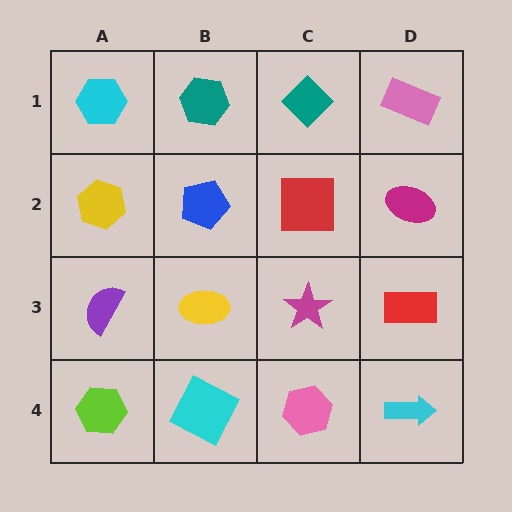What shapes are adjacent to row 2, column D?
A pink rectangle (row 1, column D), a red rectangle (row 3, column D), a red square (row 2, column C).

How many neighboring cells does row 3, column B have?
4.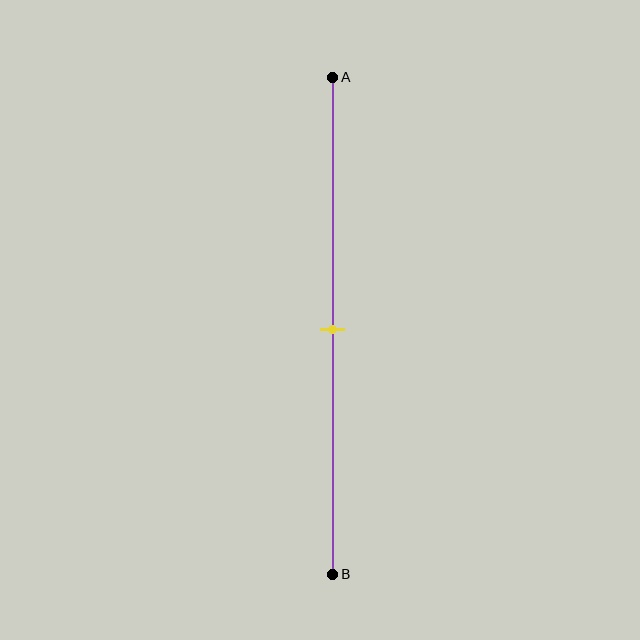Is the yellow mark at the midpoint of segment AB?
Yes, the mark is approximately at the midpoint.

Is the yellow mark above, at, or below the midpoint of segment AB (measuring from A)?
The yellow mark is approximately at the midpoint of segment AB.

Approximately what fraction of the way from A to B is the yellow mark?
The yellow mark is approximately 50% of the way from A to B.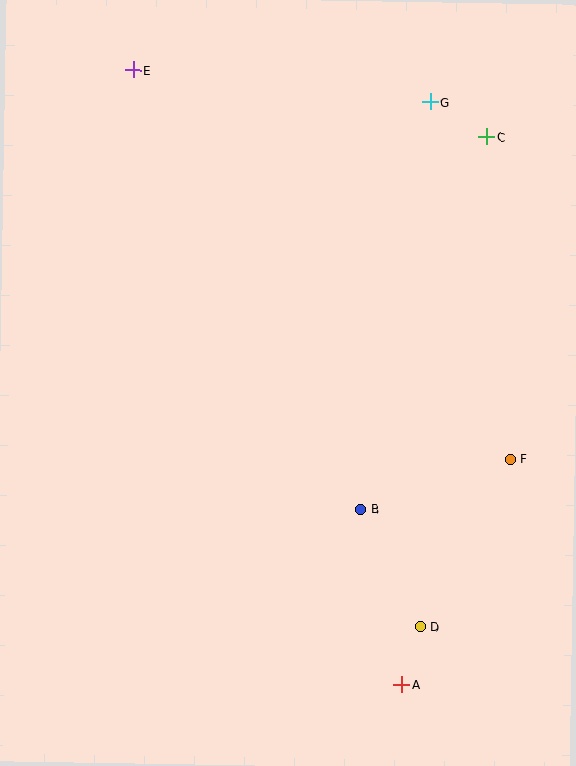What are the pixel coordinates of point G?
Point G is at (430, 102).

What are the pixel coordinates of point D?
Point D is at (420, 627).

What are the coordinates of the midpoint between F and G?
The midpoint between F and G is at (470, 280).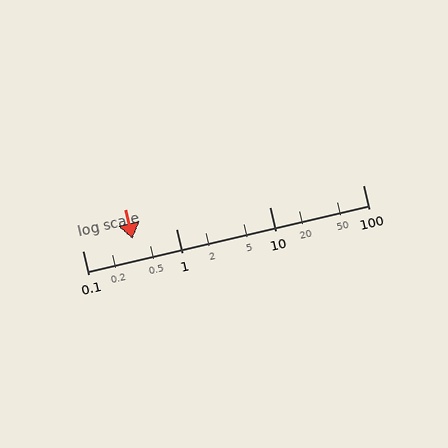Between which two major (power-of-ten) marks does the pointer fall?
The pointer is between 0.1 and 1.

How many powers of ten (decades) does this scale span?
The scale spans 3 decades, from 0.1 to 100.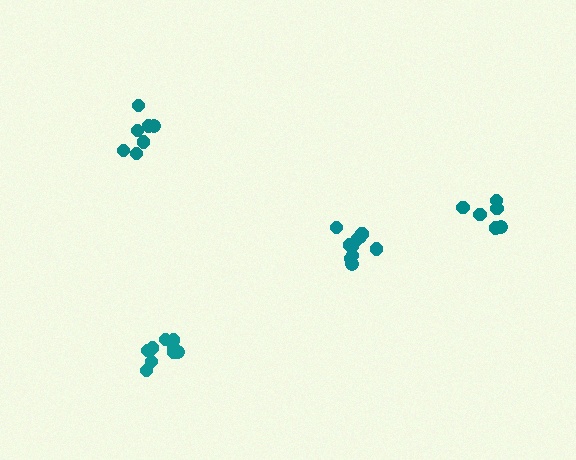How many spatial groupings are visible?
There are 4 spatial groupings.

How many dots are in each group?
Group 1: 6 dots, Group 2: 7 dots, Group 3: 10 dots, Group 4: 11 dots (34 total).